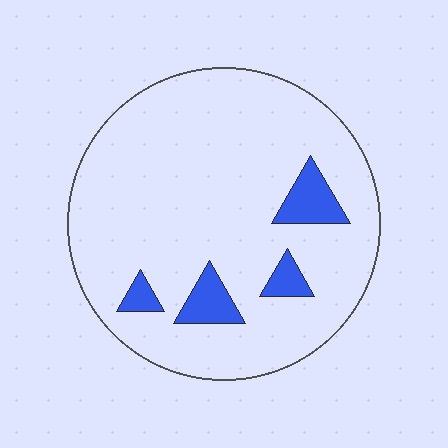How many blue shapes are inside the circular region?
4.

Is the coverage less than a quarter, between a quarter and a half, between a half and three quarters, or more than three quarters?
Less than a quarter.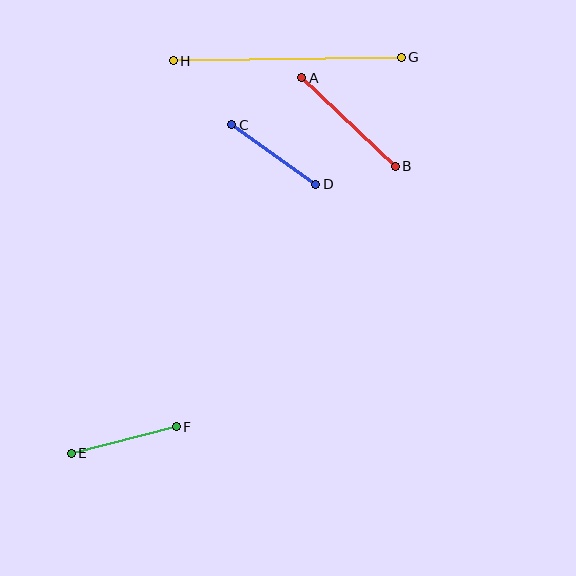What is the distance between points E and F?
The distance is approximately 109 pixels.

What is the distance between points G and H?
The distance is approximately 228 pixels.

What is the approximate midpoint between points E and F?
The midpoint is at approximately (124, 440) pixels.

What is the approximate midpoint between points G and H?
The midpoint is at approximately (287, 59) pixels.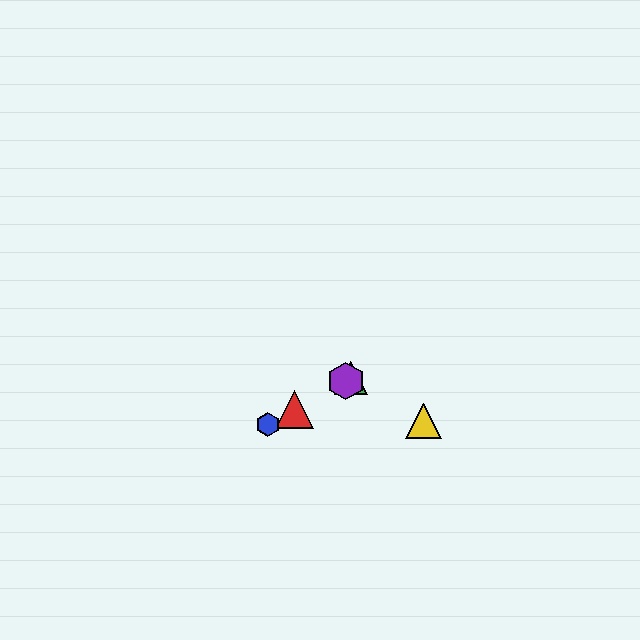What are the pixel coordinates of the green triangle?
The green triangle is at (351, 378).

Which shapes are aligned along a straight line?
The red triangle, the blue hexagon, the green triangle, the purple hexagon are aligned along a straight line.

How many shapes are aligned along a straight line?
4 shapes (the red triangle, the blue hexagon, the green triangle, the purple hexagon) are aligned along a straight line.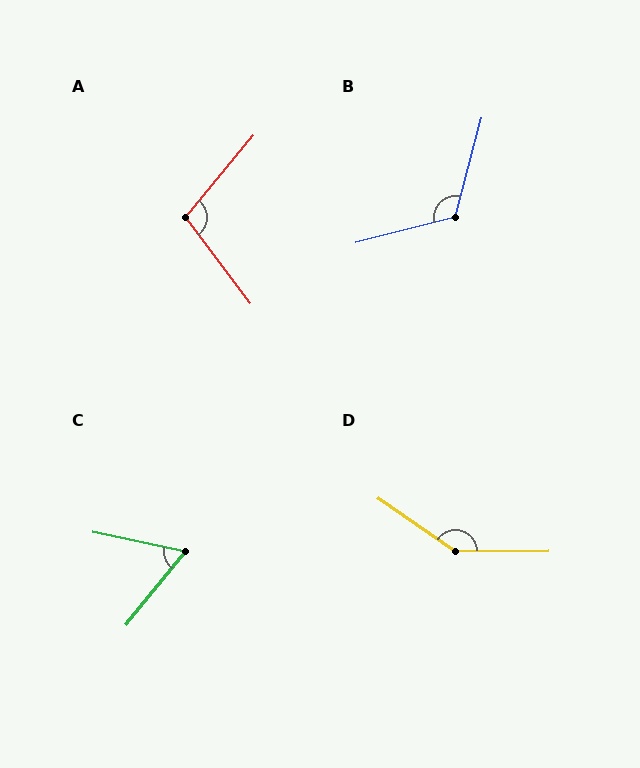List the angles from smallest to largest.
C (63°), A (103°), B (119°), D (145°).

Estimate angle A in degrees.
Approximately 103 degrees.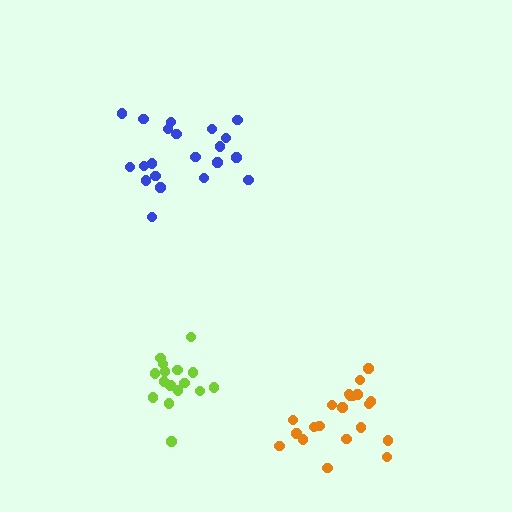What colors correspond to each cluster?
The clusters are colored: lime, blue, orange.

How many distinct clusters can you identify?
There are 3 distinct clusters.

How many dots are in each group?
Group 1: 16 dots, Group 2: 21 dots, Group 3: 21 dots (58 total).